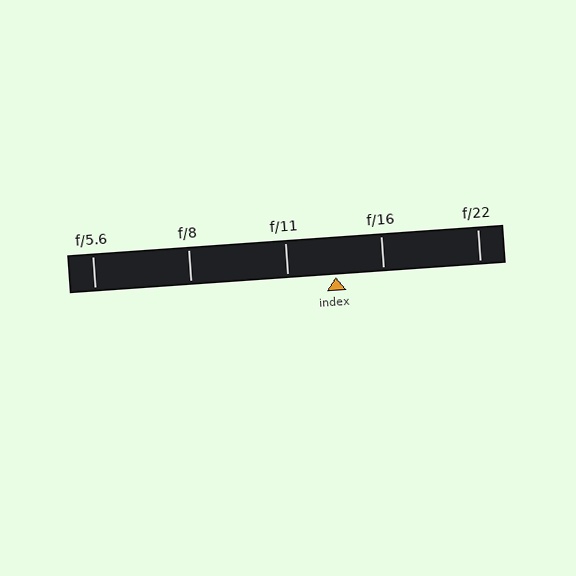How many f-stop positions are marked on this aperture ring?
There are 5 f-stop positions marked.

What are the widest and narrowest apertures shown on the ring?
The widest aperture shown is f/5.6 and the narrowest is f/22.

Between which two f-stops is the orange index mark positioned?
The index mark is between f/11 and f/16.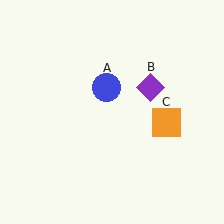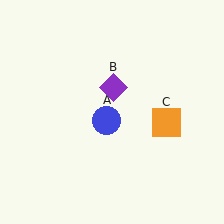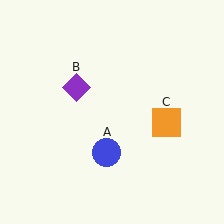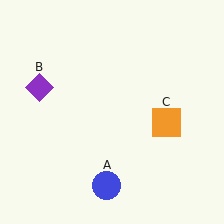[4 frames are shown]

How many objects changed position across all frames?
2 objects changed position: blue circle (object A), purple diamond (object B).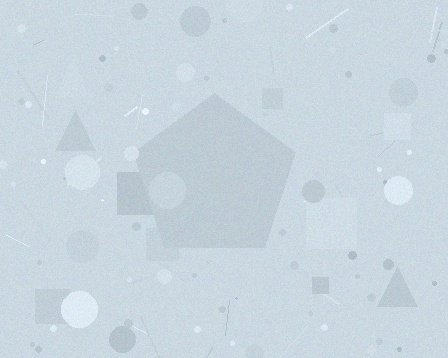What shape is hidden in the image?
A pentagon is hidden in the image.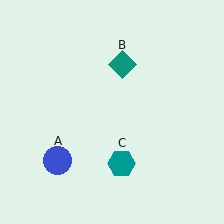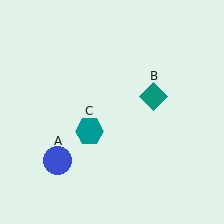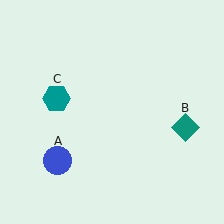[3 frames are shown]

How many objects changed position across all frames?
2 objects changed position: teal diamond (object B), teal hexagon (object C).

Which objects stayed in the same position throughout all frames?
Blue circle (object A) remained stationary.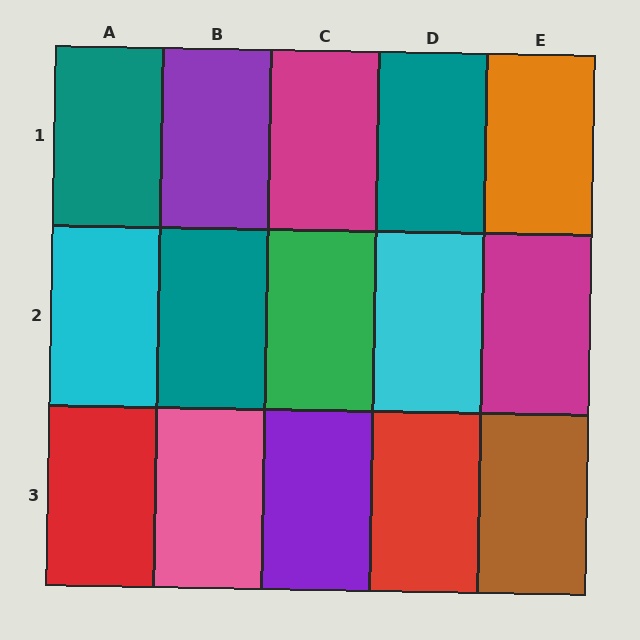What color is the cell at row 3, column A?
Red.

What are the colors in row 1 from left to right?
Teal, purple, magenta, teal, orange.